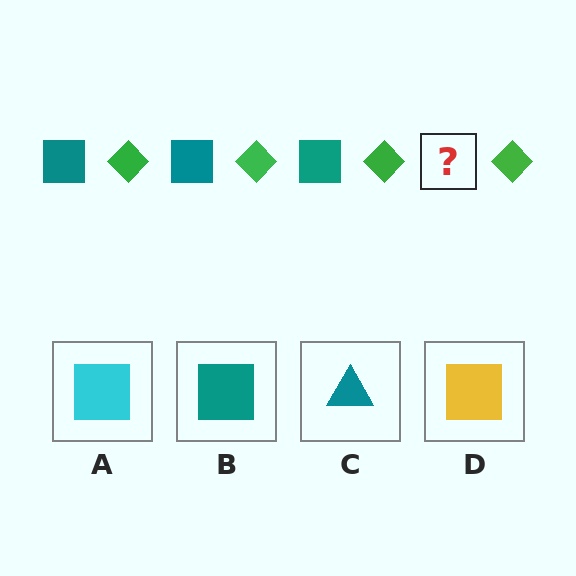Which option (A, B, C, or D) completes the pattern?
B.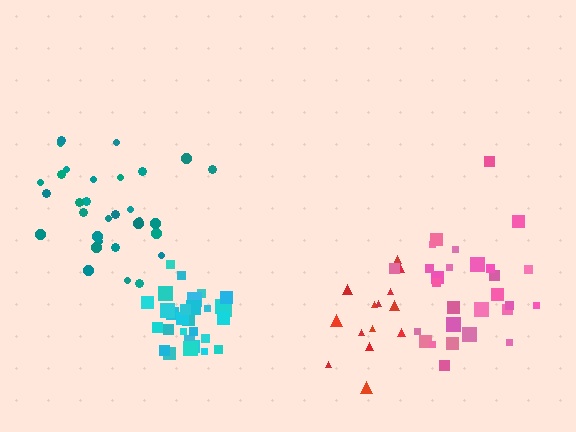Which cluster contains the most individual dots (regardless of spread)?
Teal (31).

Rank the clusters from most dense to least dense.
cyan, pink, red, teal.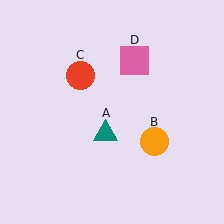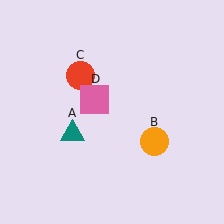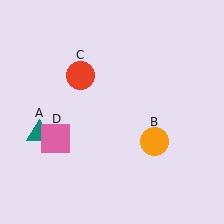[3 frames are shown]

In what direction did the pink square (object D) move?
The pink square (object D) moved down and to the left.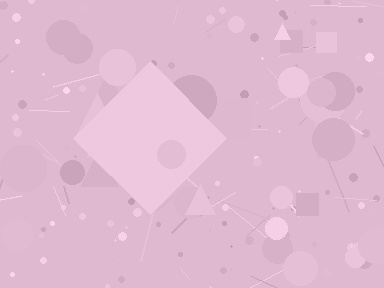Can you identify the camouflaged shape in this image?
The camouflaged shape is a diamond.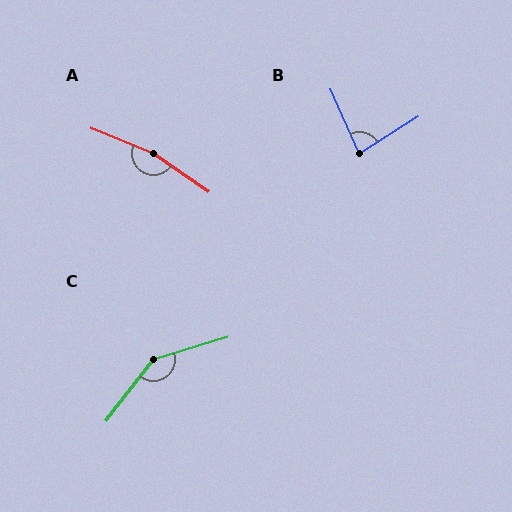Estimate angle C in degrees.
Approximately 145 degrees.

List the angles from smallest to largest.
B (82°), C (145°), A (168°).